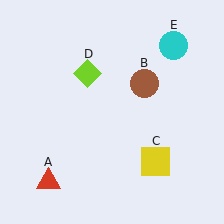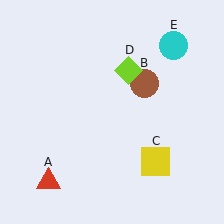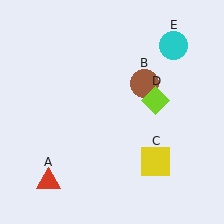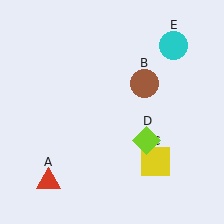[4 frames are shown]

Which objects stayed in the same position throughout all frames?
Red triangle (object A) and brown circle (object B) and yellow square (object C) and cyan circle (object E) remained stationary.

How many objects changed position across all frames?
1 object changed position: lime diamond (object D).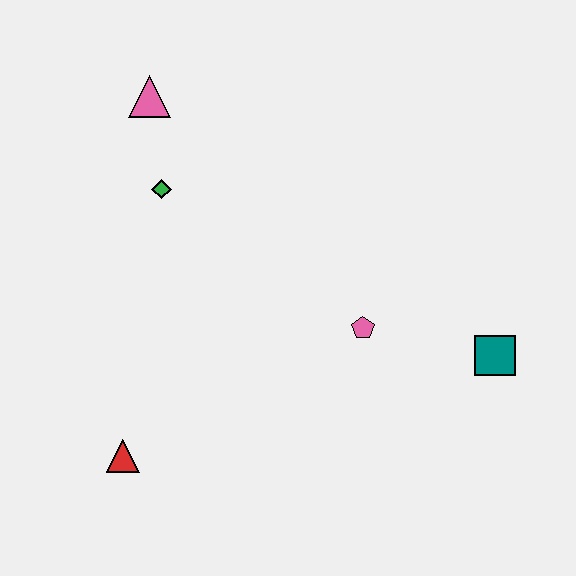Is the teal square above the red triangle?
Yes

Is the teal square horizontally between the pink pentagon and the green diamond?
No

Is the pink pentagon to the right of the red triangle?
Yes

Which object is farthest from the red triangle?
The teal square is farthest from the red triangle.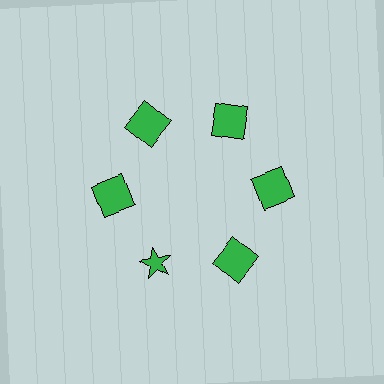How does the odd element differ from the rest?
It has a different shape: star instead of square.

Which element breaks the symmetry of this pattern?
The green star at roughly the 7 o'clock position breaks the symmetry. All other shapes are green squares.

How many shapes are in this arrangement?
There are 6 shapes arranged in a ring pattern.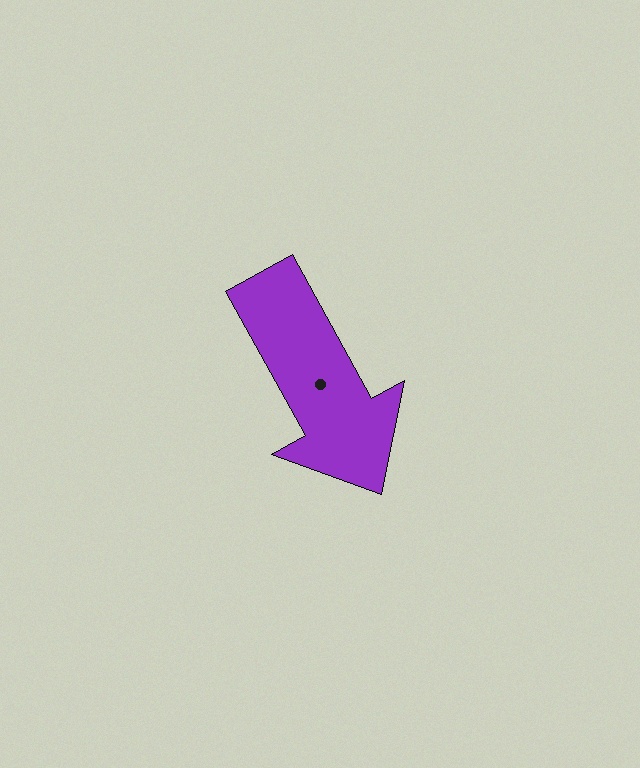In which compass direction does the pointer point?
Southeast.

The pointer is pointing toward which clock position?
Roughly 5 o'clock.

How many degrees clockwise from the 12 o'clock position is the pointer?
Approximately 151 degrees.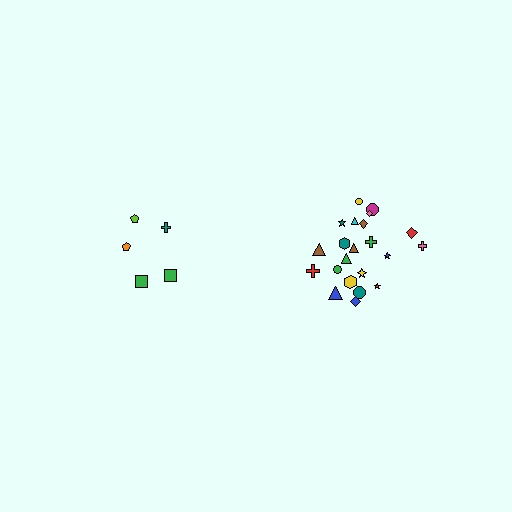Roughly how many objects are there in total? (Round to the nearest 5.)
Roughly 25 objects in total.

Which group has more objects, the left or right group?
The right group.